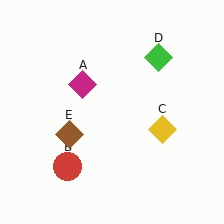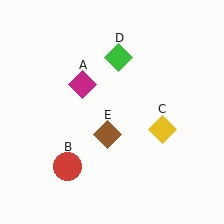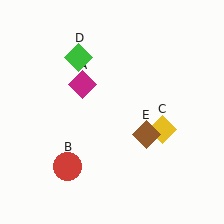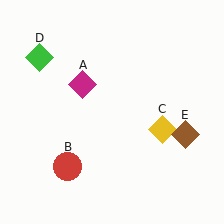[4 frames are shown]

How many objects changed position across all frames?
2 objects changed position: green diamond (object D), brown diamond (object E).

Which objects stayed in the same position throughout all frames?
Magenta diamond (object A) and red circle (object B) and yellow diamond (object C) remained stationary.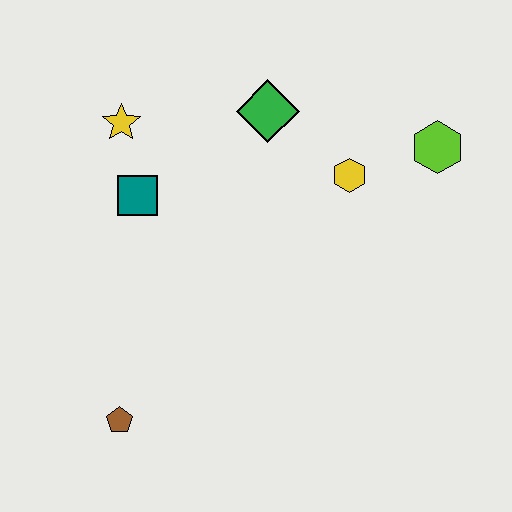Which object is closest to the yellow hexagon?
The lime hexagon is closest to the yellow hexagon.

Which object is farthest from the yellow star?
The lime hexagon is farthest from the yellow star.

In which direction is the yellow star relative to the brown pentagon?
The yellow star is above the brown pentagon.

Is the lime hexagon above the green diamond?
No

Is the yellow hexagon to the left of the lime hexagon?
Yes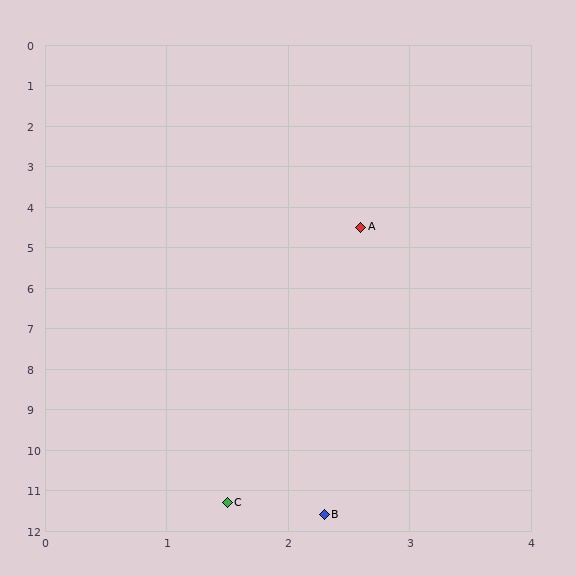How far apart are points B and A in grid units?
Points B and A are about 7.1 grid units apart.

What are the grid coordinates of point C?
Point C is at approximately (1.5, 11.3).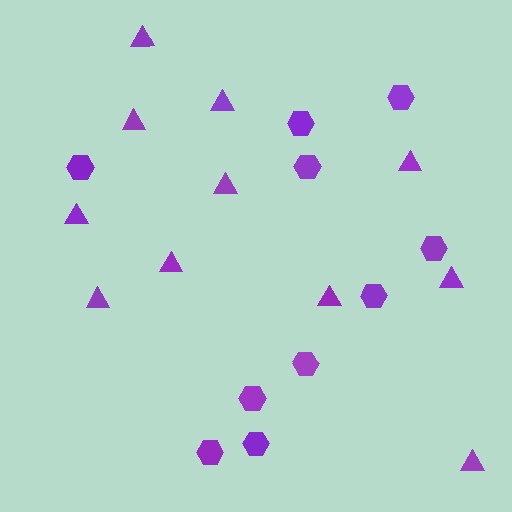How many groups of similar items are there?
There are 2 groups: one group of triangles (11) and one group of hexagons (10).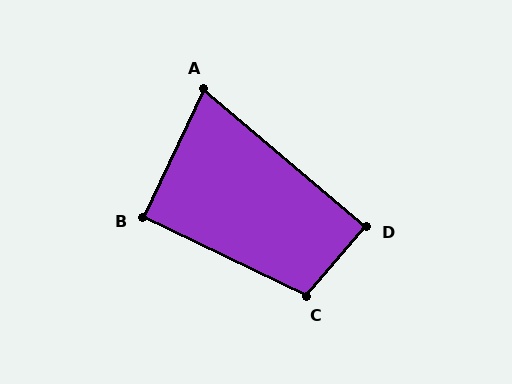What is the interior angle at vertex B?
Approximately 91 degrees (approximately right).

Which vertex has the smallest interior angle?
A, at approximately 75 degrees.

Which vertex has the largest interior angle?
C, at approximately 105 degrees.